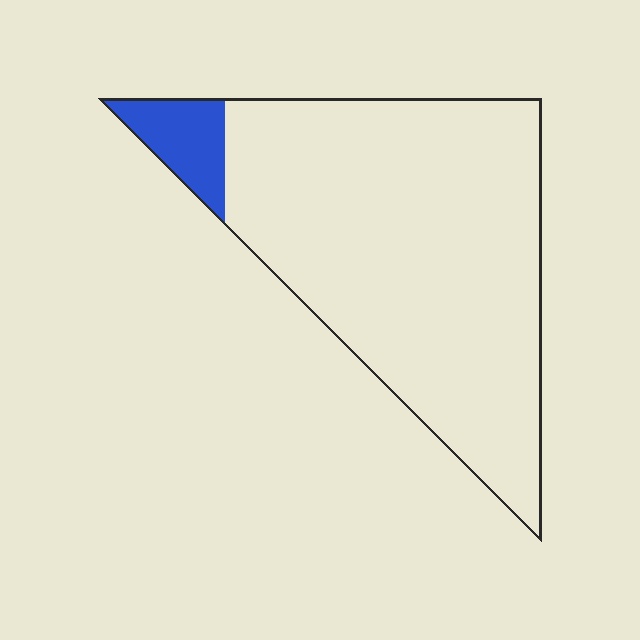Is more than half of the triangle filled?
No.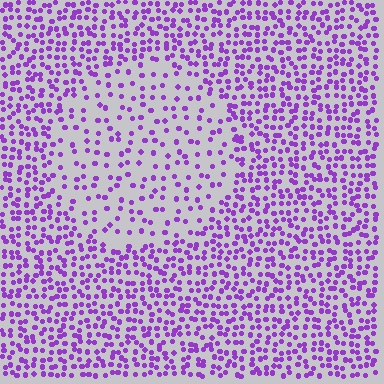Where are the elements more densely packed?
The elements are more densely packed outside the circle boundary.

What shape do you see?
I see a circle.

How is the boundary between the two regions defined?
The boundary is defined by a change in element density (approximately 2.2x ratio). All elements are the same color, size, and shape.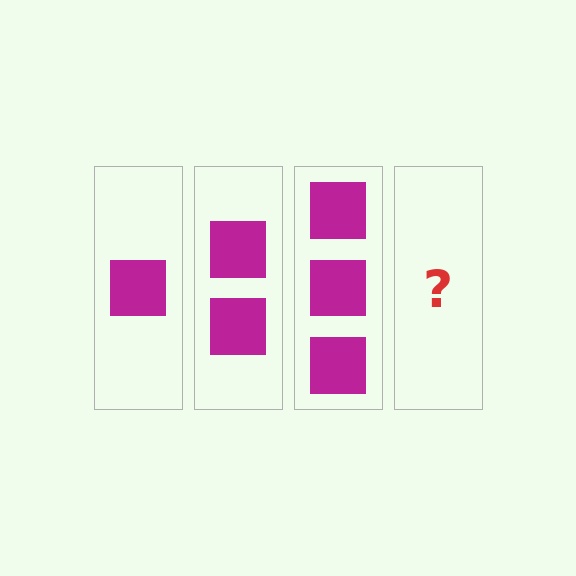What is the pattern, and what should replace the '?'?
The pattern is that each step adds one more square. The '?' should be 4 squares.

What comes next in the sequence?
The next element should be 4 squares.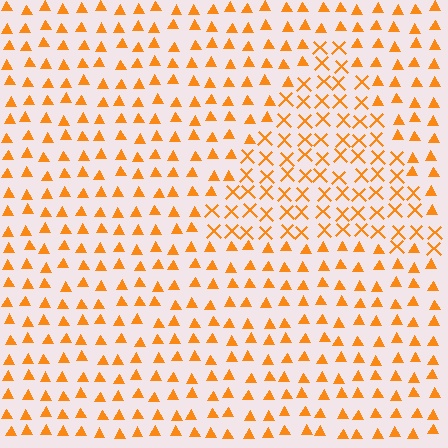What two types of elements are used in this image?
The image uses X marks inside the triangle region and triangles outside it.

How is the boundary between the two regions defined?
The boundary is defined by a change in element shape: X marks inside vs. triangles outside. All elements share the same color and spacing.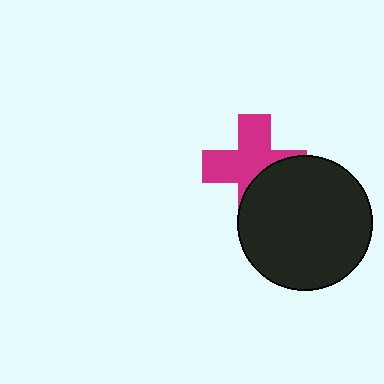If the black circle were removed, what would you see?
You would see the complete magenta cross.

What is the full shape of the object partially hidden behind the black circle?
The partially hidden object is a magenta cross.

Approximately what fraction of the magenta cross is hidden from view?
Roughly 37% of the magenta cross is hidden behind the black circle.